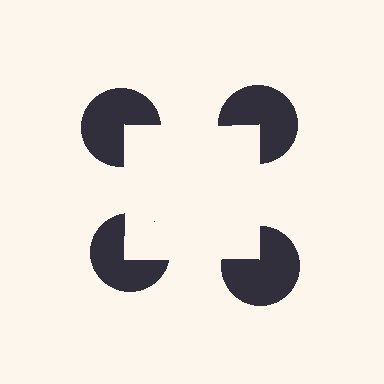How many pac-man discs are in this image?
There are 4 — one at each vertex of the illusory square.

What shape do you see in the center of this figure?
An illusory square — its edges are inferred from the aligned wedge cuts in the pac-man discs, not physically drawn.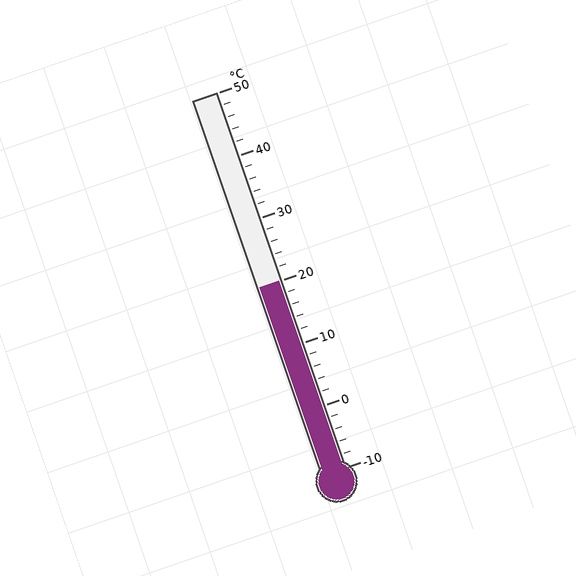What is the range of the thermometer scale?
The thermometer scale ranges from -10°C to 50°C.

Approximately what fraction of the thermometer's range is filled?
The thermometer is filled to approximately 50% of its range.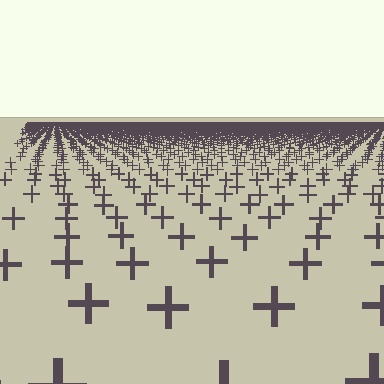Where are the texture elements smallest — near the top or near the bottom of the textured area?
Near the top.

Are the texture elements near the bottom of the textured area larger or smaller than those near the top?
Larger. Near the bottom, elements are closer to the viewer and appear at a bigger on-screen size.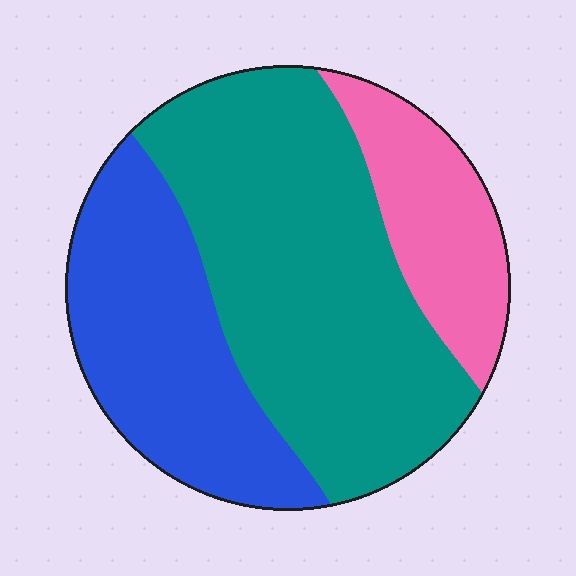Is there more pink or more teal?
Teal.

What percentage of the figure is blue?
Blue covers about 30% of the figure.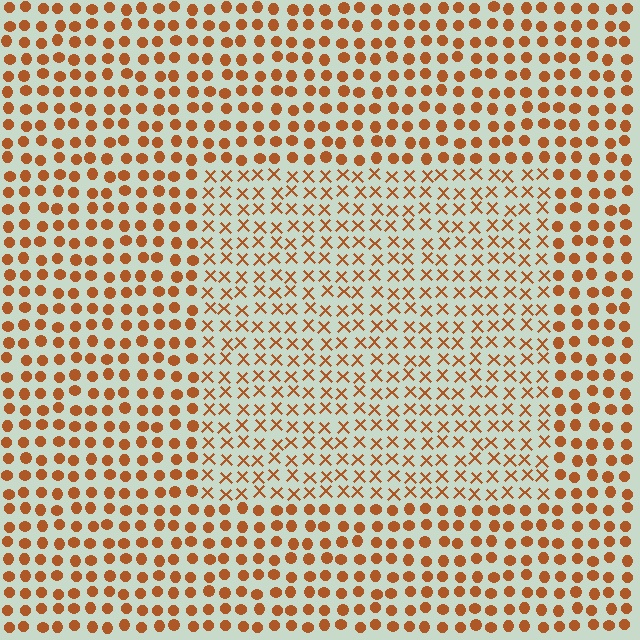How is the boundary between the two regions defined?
The boundary is defined by a change in element shape: X marks inside vs. circles outside. All elements share the same color and spacing.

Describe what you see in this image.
The image is filled with small brown elements arranged in a uniform grid. A rectangle-shaped region contains X marks, while the surrounding area contains circles. The boundary is defined purely by the change in element shape.